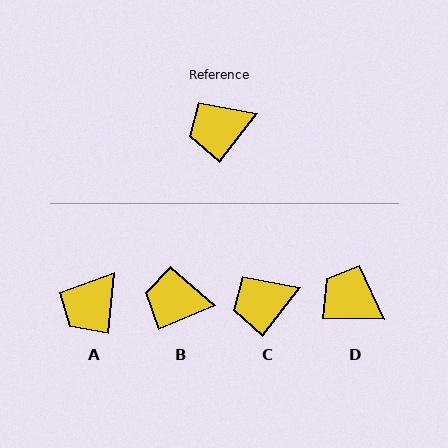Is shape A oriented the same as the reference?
No, it is off by about 31 degrees.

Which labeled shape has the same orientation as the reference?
C.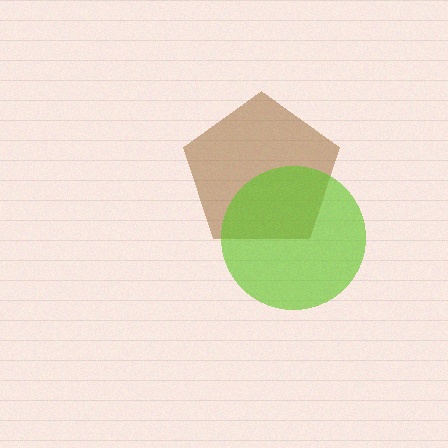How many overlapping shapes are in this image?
There are 2 overlapping shapes in the image.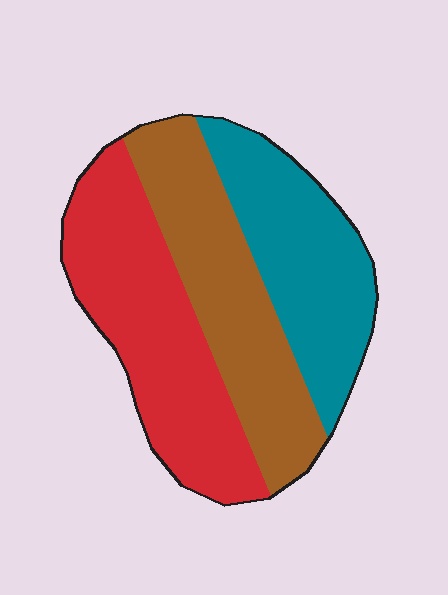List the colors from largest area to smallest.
From largest to smallest: red, brown, teal.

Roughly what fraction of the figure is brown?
Brown takes up about one third (1/3) of the figure.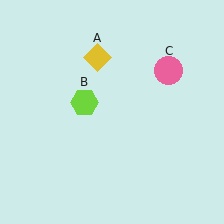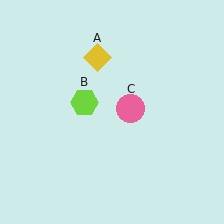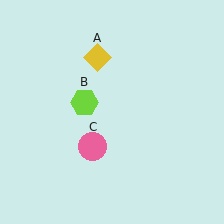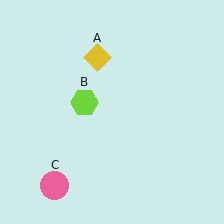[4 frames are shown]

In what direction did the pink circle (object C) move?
The pink circle (object C) moved down and to the left.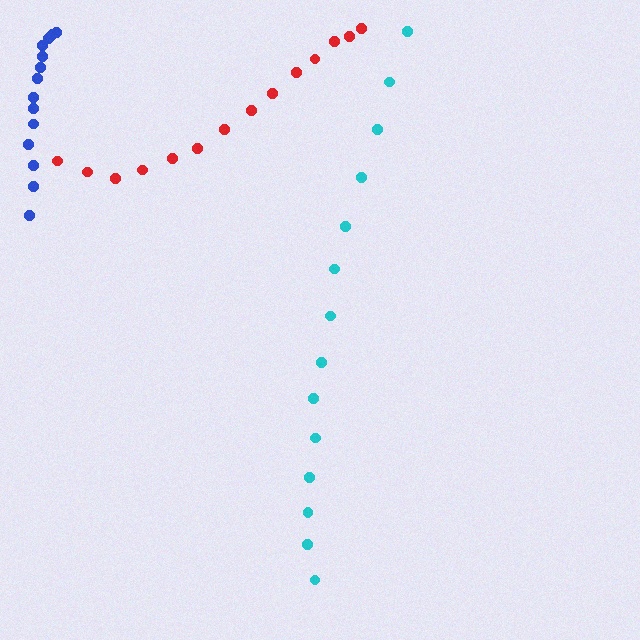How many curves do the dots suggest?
There are 3 distinct paths.